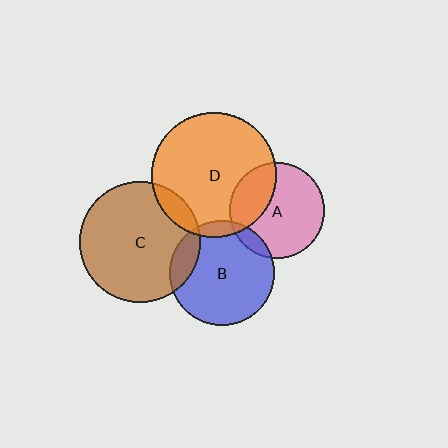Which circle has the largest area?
Circle D (orange).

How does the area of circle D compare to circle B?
Approximately 1.4 times.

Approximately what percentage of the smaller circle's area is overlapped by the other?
Approximately 10%.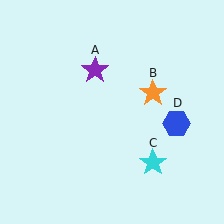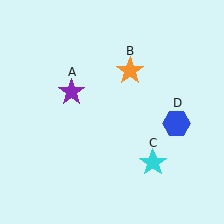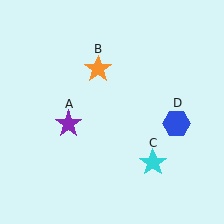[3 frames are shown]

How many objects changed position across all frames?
2 objects changed position: purple star (object A), orange star (object B).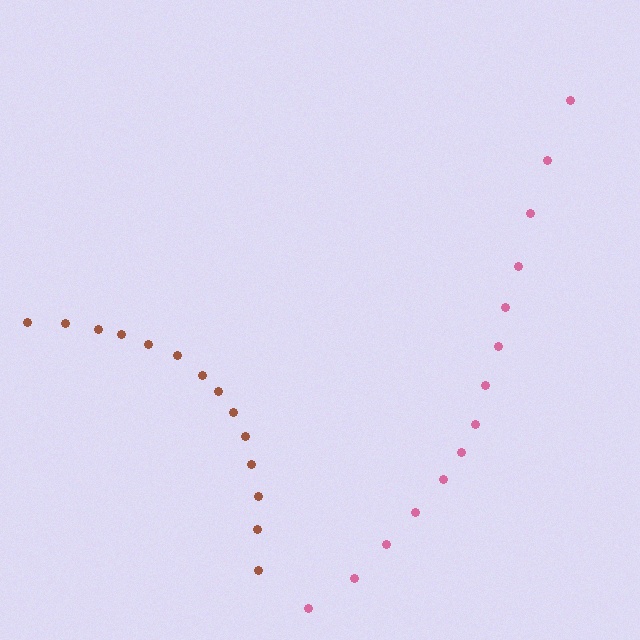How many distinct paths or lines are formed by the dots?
There are 2 distinct paths.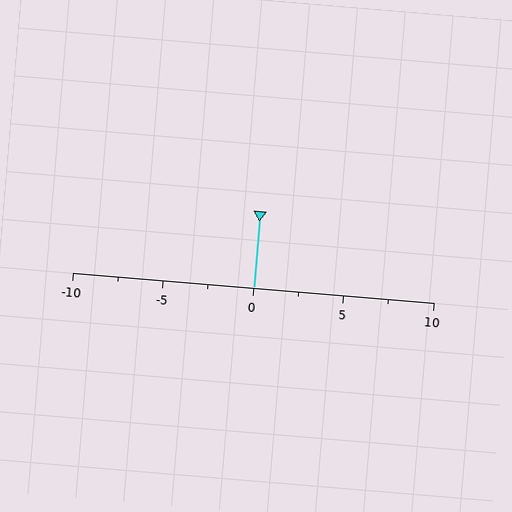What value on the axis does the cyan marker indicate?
The marker indicates approximately 0.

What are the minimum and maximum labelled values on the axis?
The axis runs from -10 to 10.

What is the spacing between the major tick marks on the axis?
The major ticks are spaced 5 apart.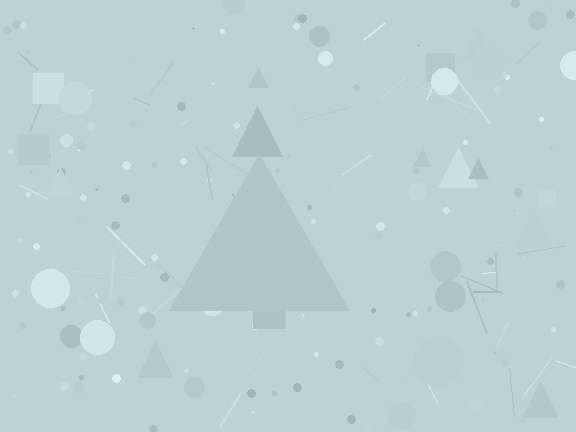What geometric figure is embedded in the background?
A triangle is embedded in the background.